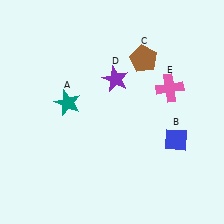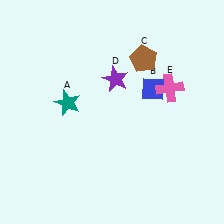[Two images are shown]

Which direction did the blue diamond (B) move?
The blue diamond (B) moved up.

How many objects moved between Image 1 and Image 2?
1 object moved between the two images.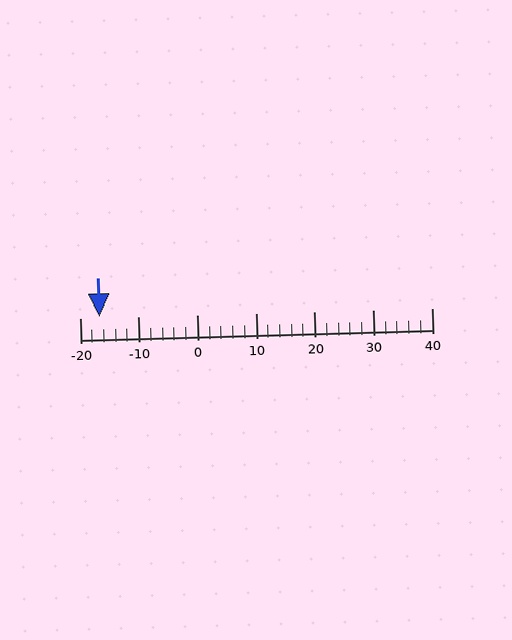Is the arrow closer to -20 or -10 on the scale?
The arrow is closer to -20.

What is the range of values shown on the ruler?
The ruler shows values from -20 to 40.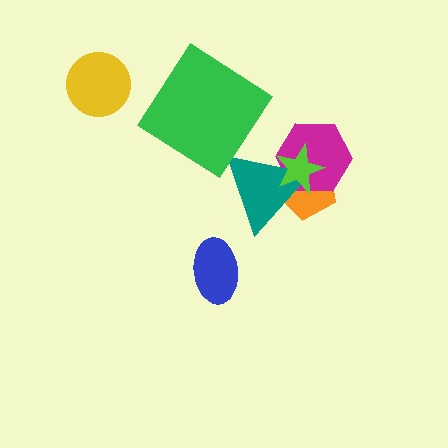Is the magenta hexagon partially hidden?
Yes, it is partially covered by another shape.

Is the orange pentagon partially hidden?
Yes, it is partially covered by another shape.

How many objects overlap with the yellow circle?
0 objects overlap with the yellow circle.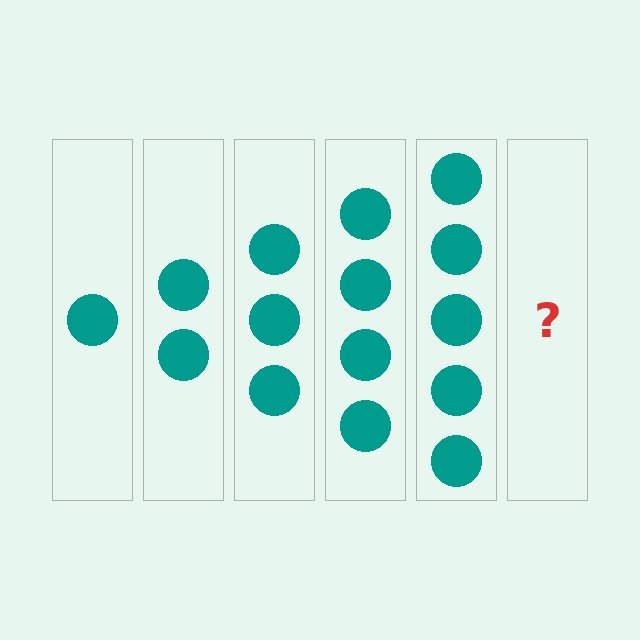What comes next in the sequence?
The next element should be 6 circles.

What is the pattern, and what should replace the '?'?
The pattern is that each step adds one more circle. The '?' should be 6 circles.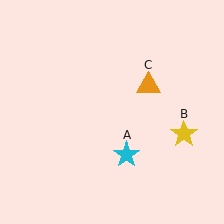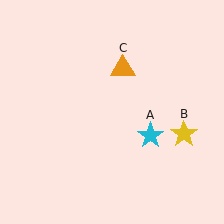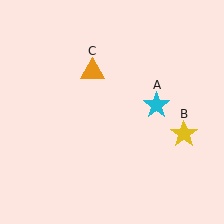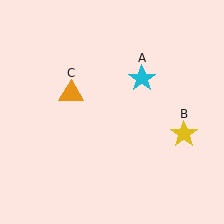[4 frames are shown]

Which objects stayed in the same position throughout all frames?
Yellow star (object B) remained stationary.